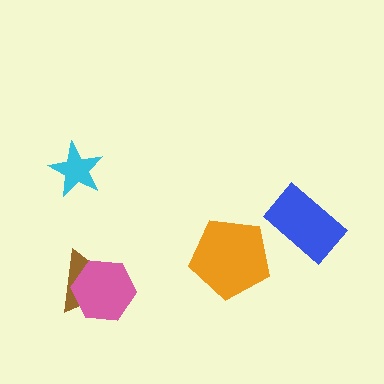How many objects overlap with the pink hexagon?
1 object overlaps with the pink hexagon.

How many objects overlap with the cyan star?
0 objects overlap with the cyan star.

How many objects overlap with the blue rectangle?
0 objects overlap with the blue rectangle.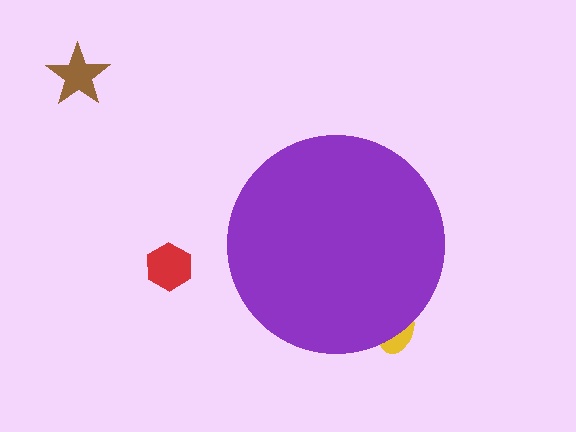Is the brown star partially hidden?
No, the brown star is fully visible.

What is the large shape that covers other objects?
A purple circle.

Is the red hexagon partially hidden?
No, the red hexagon is fully visible.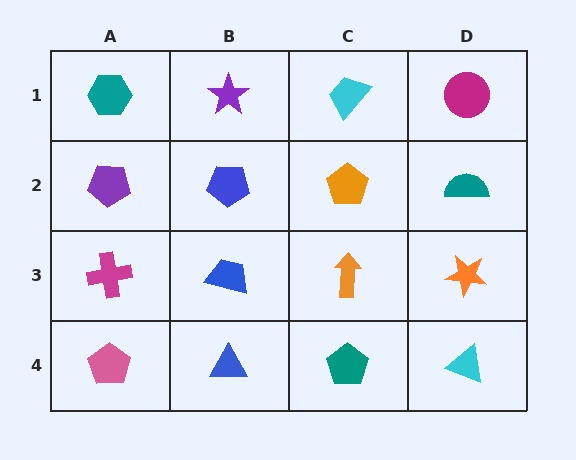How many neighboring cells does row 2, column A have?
3.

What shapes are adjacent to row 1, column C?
An orange pentagon (row 2, column C), a purple star (row 1, column B), a magenta circle (row 1, column D).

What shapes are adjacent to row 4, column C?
An orange arrow (row 3, column C), a blue triangle (row 4, column B), a cyan triangle (row 4, column D).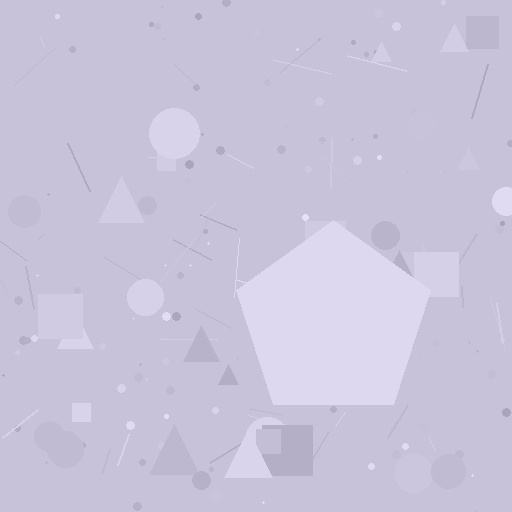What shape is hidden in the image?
A pentagon is hidden in the image.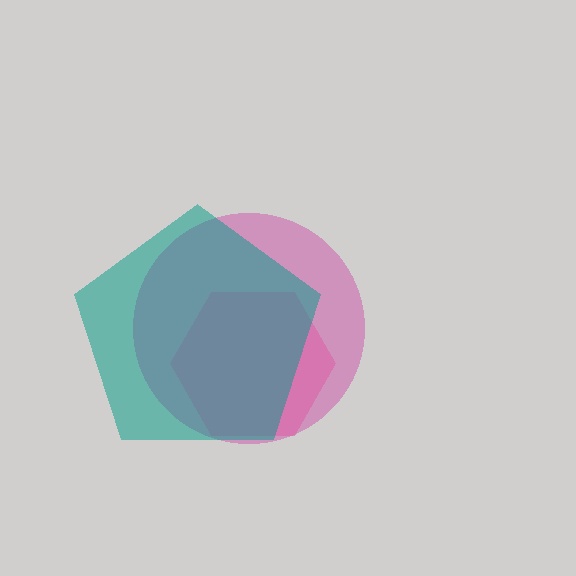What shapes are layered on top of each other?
The layered shapes are: a magenta circle, a pink hexagon, a teal pentagon.